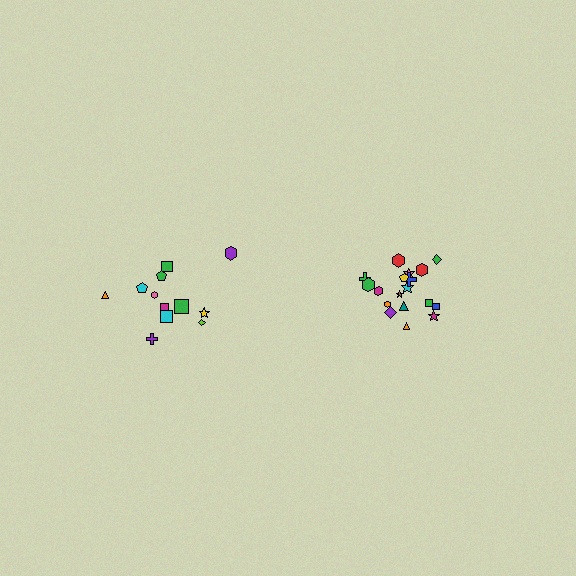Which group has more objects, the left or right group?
The right group.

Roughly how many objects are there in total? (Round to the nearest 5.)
Roughly 30 objects in total.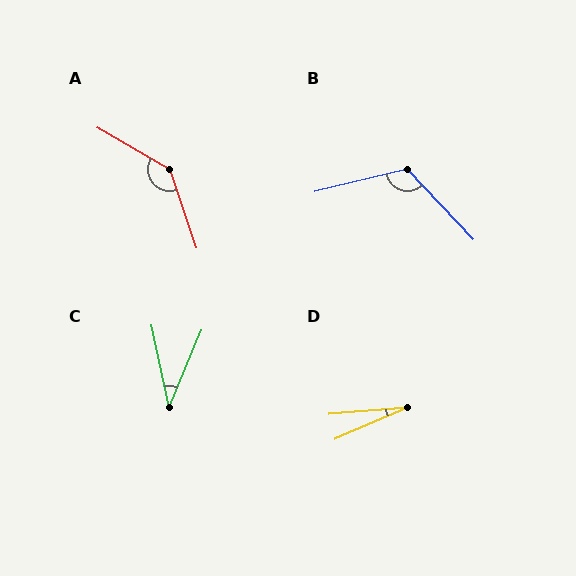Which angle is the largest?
A, at approximately 138 degrees.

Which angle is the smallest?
D, at approximately 19 degrees.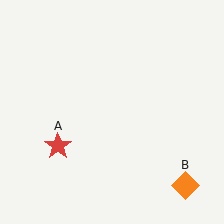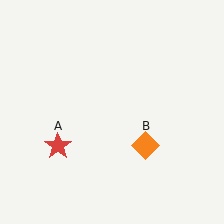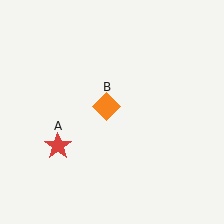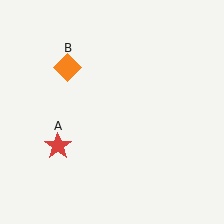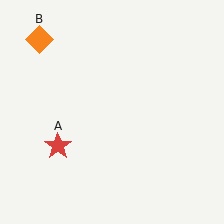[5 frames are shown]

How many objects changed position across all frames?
1 object changed position: orange diamond (object B).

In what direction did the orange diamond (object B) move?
The orange diamond (object B) moved up and to the left.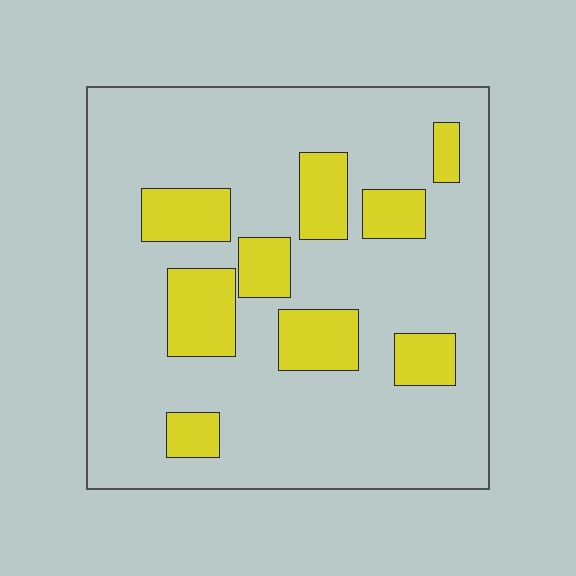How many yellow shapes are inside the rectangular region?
9.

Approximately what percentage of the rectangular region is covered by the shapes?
Approximately 20%.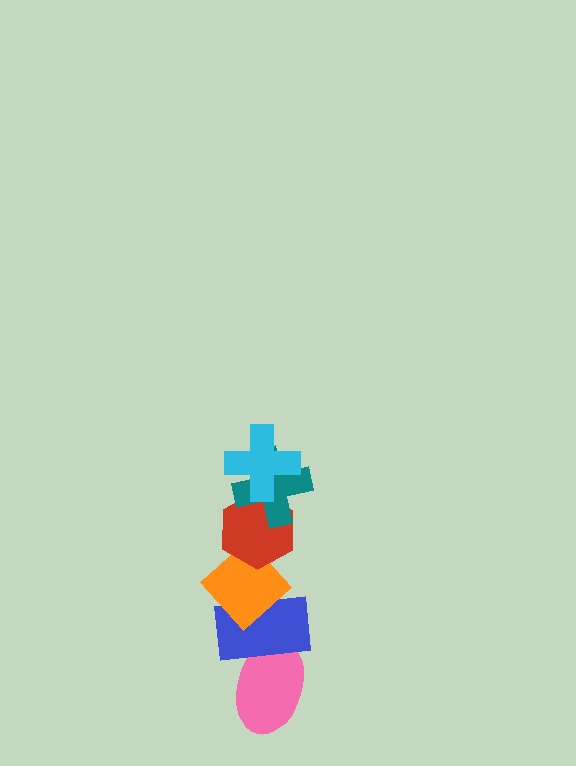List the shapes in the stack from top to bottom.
From top to bottom: the cyan cross, the teal cross, the red hexagon, the orange diamond, the blue rectangle, the pink ellipse.